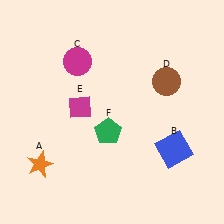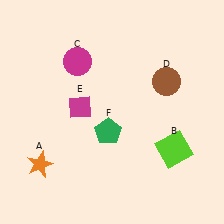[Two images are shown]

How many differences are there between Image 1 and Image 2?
There is 1 difference between the two images.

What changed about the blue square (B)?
In Image 1, B is blue. In Image 2, it changed to lime.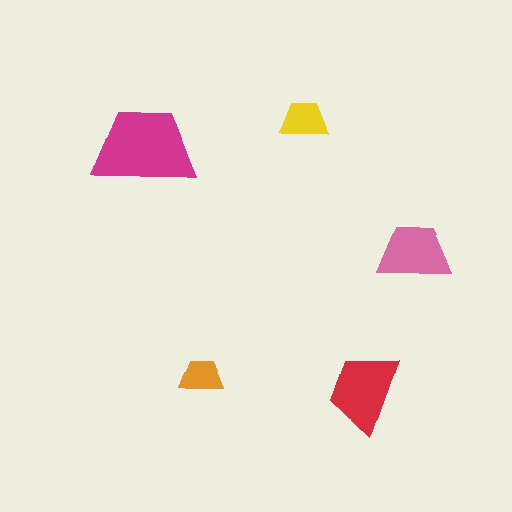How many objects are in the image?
There are 5 objects in the image.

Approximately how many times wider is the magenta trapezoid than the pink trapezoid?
About 1.5 times wider.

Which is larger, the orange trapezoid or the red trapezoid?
The red one.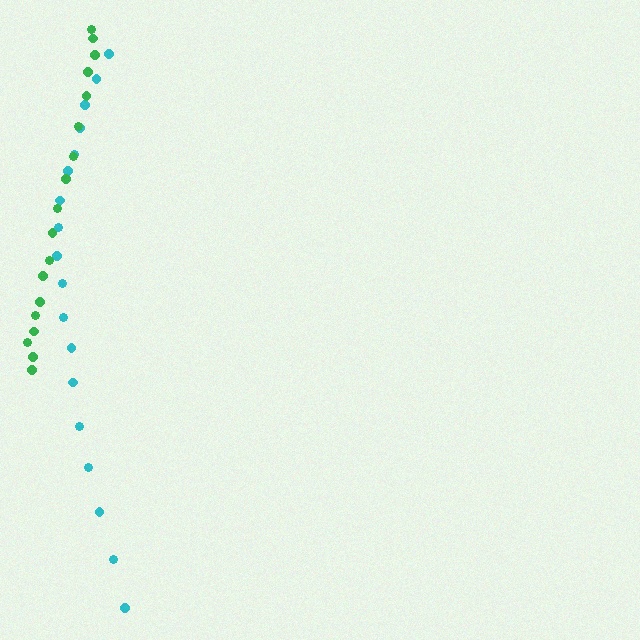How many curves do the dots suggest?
There are 2 distinct paths.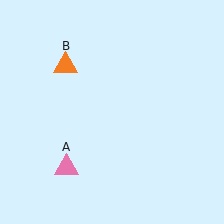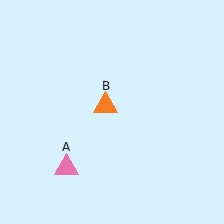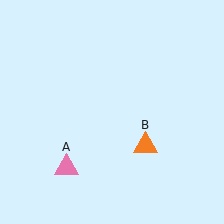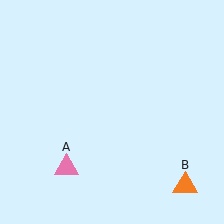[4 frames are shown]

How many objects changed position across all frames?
1 object changed position: orange triangle (object B).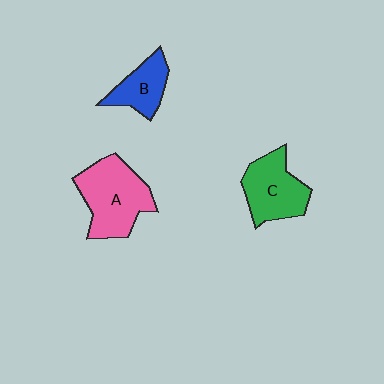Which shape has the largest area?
Shape A (pink).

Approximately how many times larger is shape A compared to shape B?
Approximately 1.8 times.